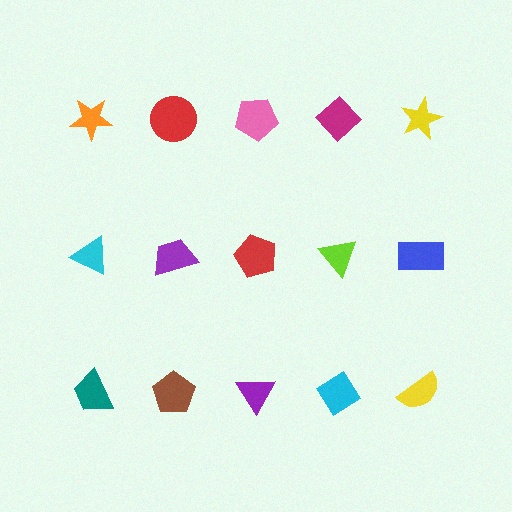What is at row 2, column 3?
A red pentagon.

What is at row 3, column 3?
A purple triangle.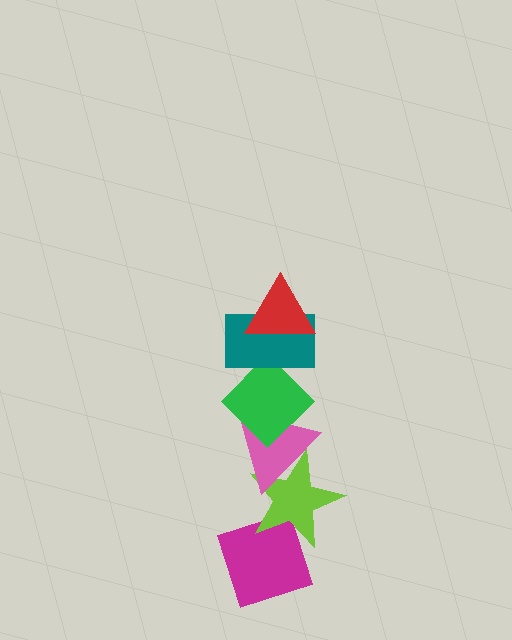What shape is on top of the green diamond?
The teal rectangle is on top of the green diamond.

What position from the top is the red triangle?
The red triangle is 1st from the top.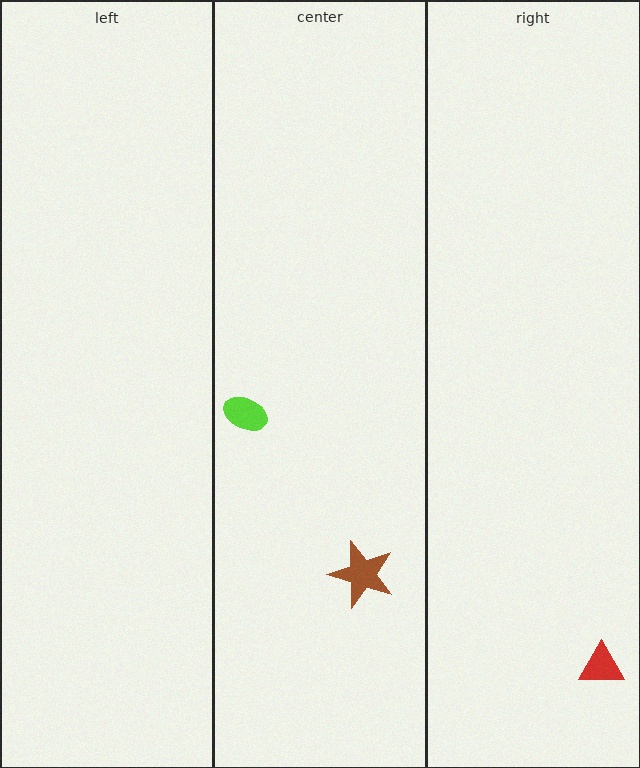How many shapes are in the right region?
1.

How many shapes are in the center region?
2.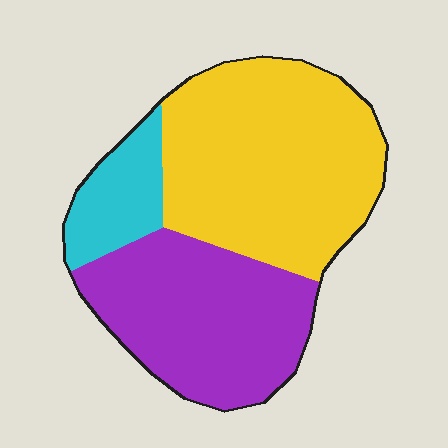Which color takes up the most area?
Yellow, at roughly 50%.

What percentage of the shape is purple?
Purple covers 37% of the shape.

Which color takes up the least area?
Cyan, at roughly 15%.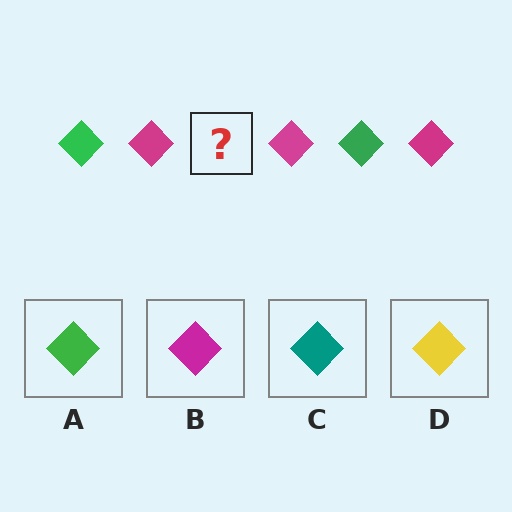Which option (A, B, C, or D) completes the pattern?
A.